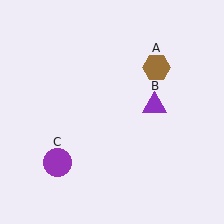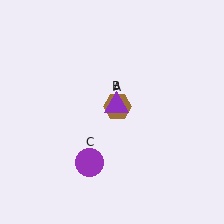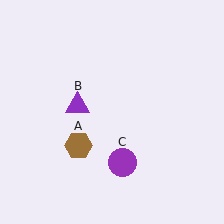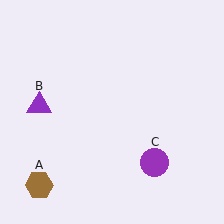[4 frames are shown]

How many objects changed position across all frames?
3 objects changed position: brown hexagon (object A), purple triangle (object B), purple circle (object C).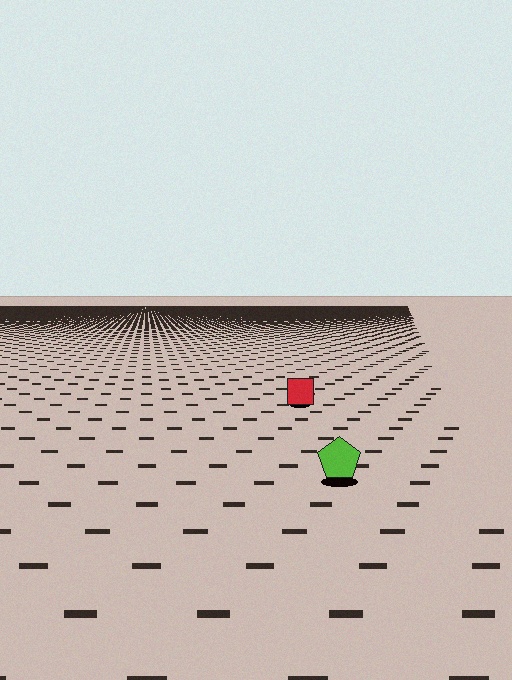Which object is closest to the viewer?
The lime pentagon is closest. The texture marks near it are larger and more spread out.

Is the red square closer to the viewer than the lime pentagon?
No. The lime pentagon is closer — you can tell from the texture gradient: the ground texture is coarser near it.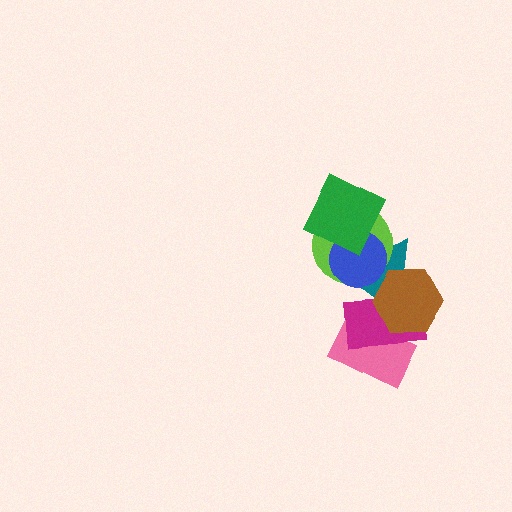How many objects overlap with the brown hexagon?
3 objects overlap with the brown hexagon.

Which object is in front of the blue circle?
The green diamond is in front of the blue circle.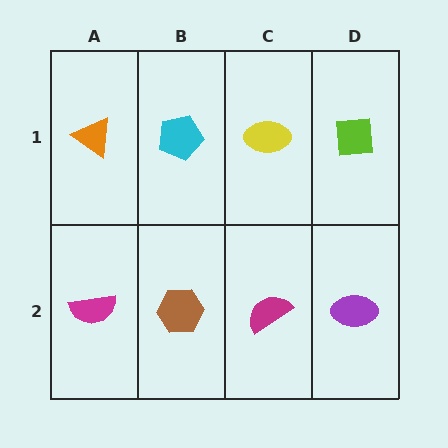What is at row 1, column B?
A cyan pentagon.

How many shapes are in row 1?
4 shapes.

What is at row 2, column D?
A purple ellipse.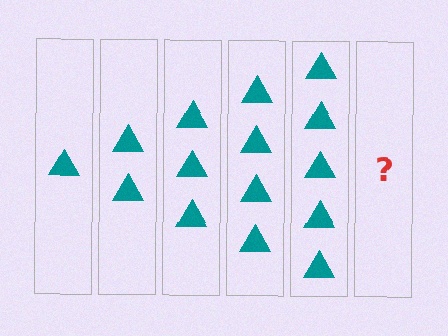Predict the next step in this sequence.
The next step is 6 triangles.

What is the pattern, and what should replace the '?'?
The pattern is that each step adds one more triangle. The '?' should be 6 triangles.